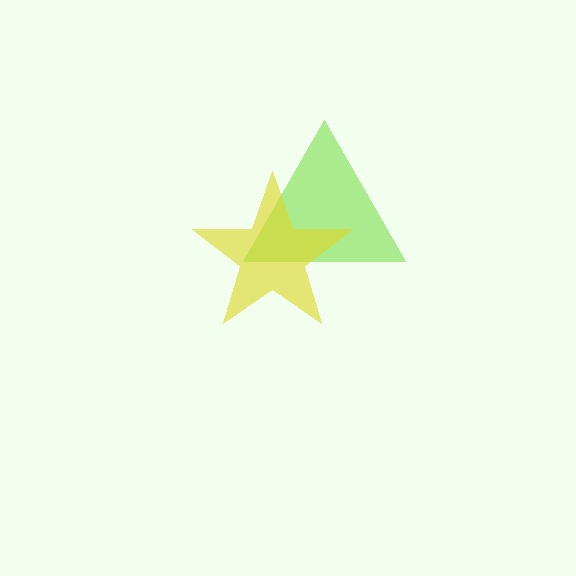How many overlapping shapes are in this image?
There are 2 overlapping shapes in the image.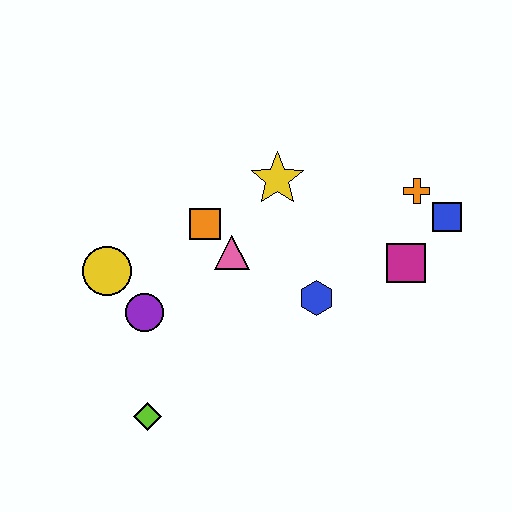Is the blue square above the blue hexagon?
Yes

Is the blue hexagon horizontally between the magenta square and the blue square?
No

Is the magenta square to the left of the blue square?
Yes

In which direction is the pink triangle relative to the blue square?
The pink triangle is to the left of the blue square.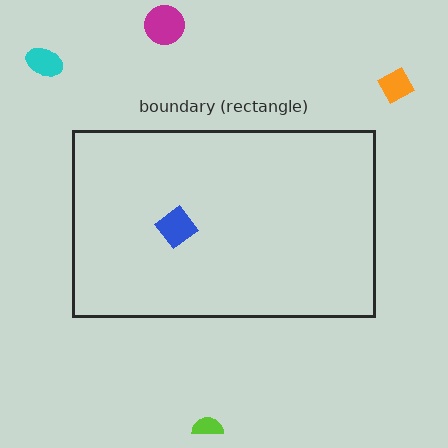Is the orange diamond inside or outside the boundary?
Outside.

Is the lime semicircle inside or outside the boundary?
Outside.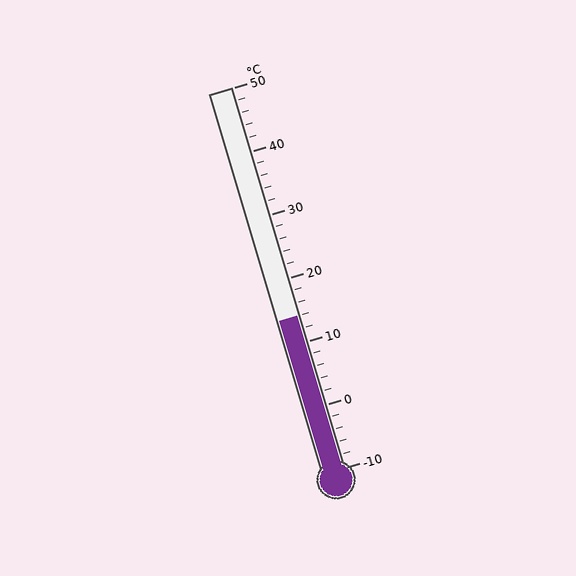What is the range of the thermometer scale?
The thermometer scale ranges from -10°C to 50°C.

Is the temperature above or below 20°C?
The temperature is below 20°C.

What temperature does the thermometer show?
The thermometer shows approximately 14°C.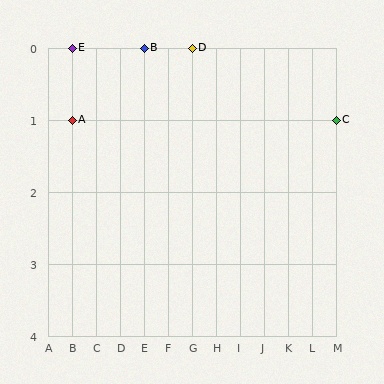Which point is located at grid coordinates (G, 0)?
Point D is at (G, 0).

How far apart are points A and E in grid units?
Points A and E are 1 row apart.